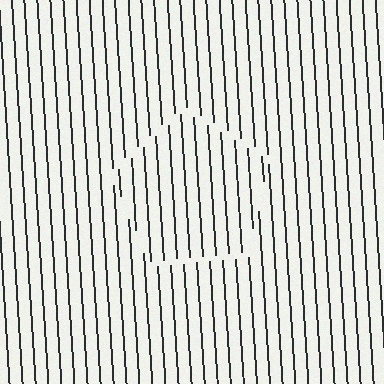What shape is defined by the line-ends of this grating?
An illusory pentagon. The interior of the shape contains the same grating, shifted by half a period — the contour is defined by the phase discontinuity where line-ends from the inner and outer gratings abut.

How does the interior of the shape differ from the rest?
The interior of the shape contains the same grating, shifted by half a period — the contour is defined by the phase discontinuity where line-ends from the inner and outer gratings abut.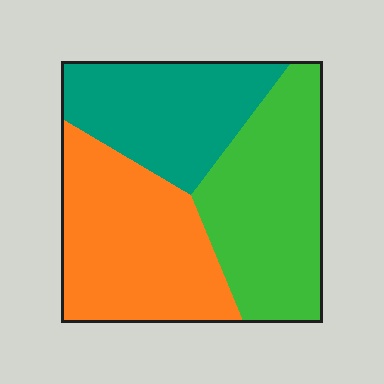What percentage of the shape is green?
Green takes up between a quarter and a half of the shape.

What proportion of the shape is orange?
Orange takes up about three eighths (3/8) of the shape.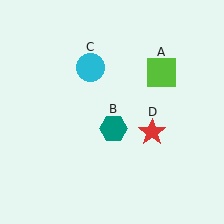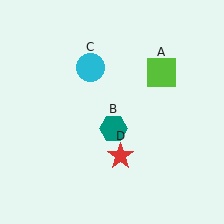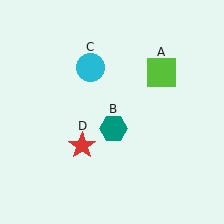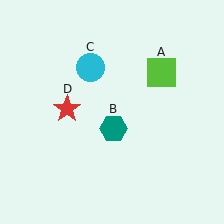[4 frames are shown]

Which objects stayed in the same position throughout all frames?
Lime square (object A) and teal hexagon (object B) and cyan circle (object C) remained stationary.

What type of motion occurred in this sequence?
The red star (object D) rotated clockwise around the center of the scene.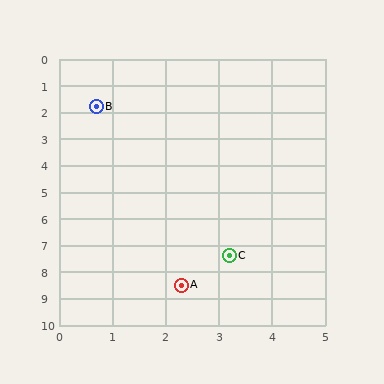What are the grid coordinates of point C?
Point C is at approximately (3.2, 7.4).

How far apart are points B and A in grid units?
Points B and A are about 6.9 grid units apart.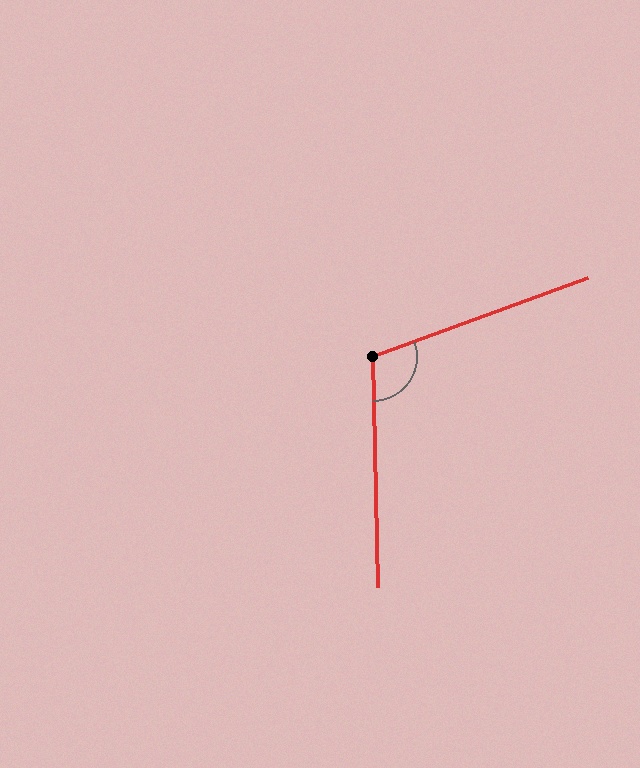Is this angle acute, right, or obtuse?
It is obtuse.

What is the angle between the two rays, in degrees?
Approximately 109 degrees.